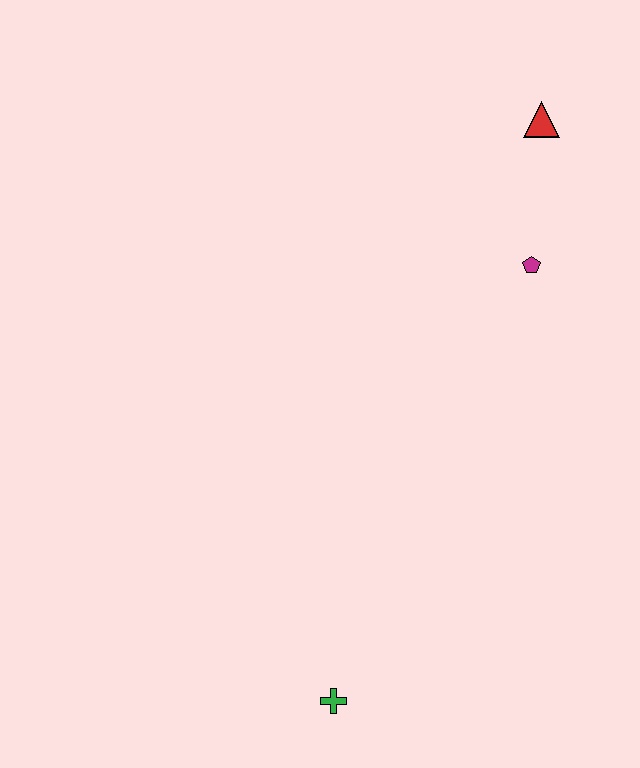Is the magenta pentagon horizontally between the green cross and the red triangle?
Yes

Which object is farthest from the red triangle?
The green cross is farthest from the red triangle.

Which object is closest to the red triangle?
The magenta pentagon is closest to the red triangle.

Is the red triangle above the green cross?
Yes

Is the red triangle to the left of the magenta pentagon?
No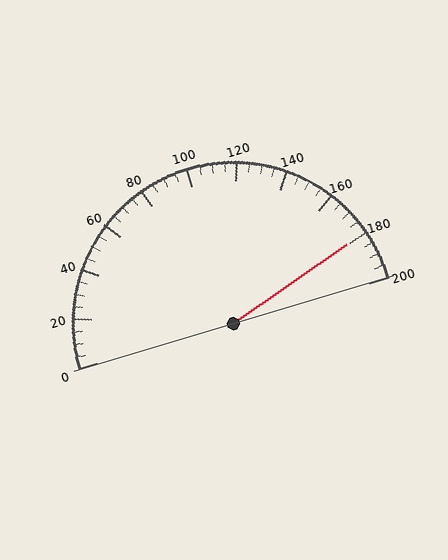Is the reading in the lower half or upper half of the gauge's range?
The reading is in the upper half of the range (0 to 200).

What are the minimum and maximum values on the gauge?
The gauge ranges from 0 to 200.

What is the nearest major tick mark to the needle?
The nearest major tick mark is 180.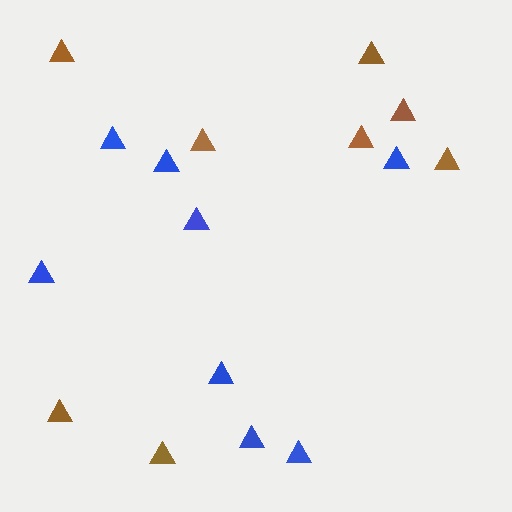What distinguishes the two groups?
There are 2 groups: one group of brown triangles (8) and one group of blue triangles (8).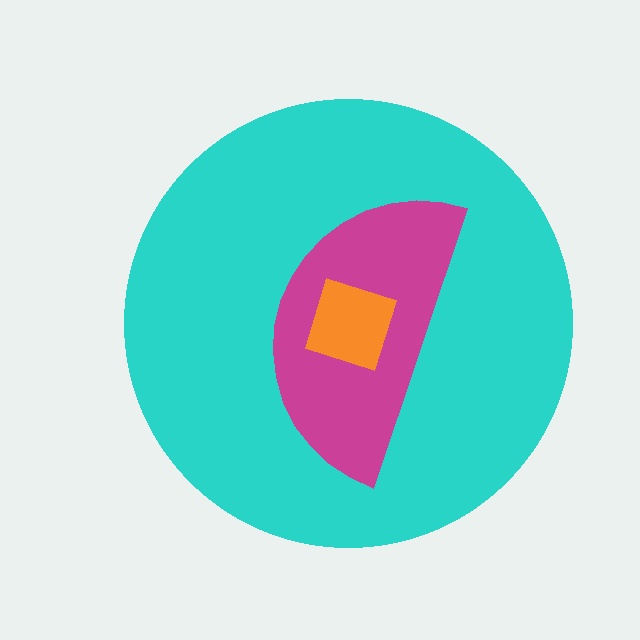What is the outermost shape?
The cyan circle.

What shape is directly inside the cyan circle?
The magenta semicircle.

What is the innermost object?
The orange square.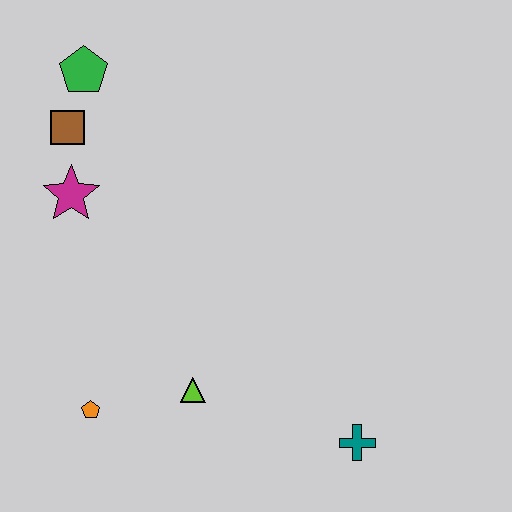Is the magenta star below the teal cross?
No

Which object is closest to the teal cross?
The lime triangle is closest to the teal cross.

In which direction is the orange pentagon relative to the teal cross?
The orange pentagon is to the left of the teal cross.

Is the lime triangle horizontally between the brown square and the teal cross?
Yes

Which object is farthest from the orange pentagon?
The green pentagon is farthest from the orange pentagon.